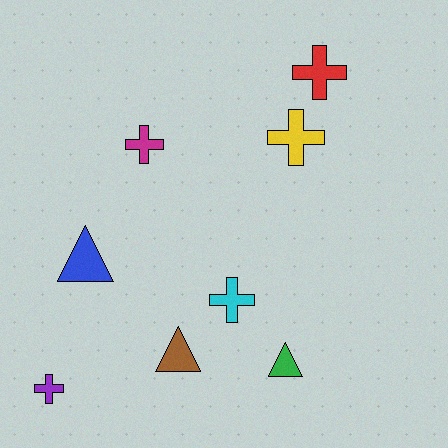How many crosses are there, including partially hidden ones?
There are 5 crosses.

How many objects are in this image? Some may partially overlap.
There are 8 objects.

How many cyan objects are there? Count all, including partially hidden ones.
There is 1 cyan object.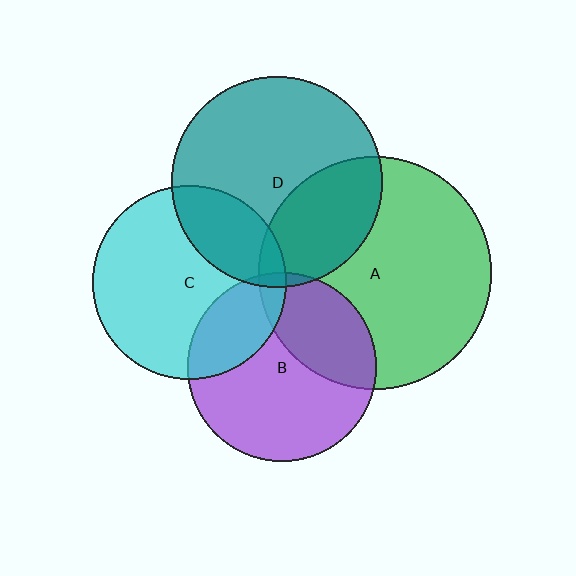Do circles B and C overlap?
Yes.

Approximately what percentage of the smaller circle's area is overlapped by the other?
Approximately 25%.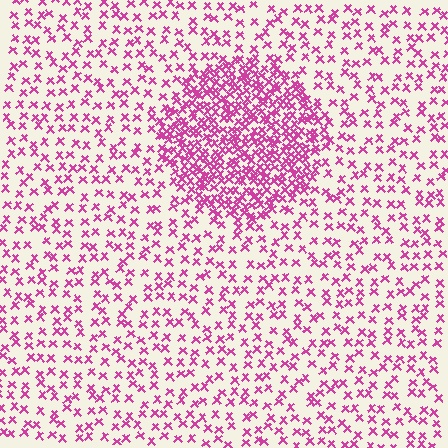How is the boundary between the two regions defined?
The boundary is defined by a change in element density (approximately 2.7x ratio). All elements are the same color, size, and shape.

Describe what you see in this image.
The image contains small magenta elements arranged at two different densities. A circle-shaped region is visible where the elements are more densely packed than the surrounding area.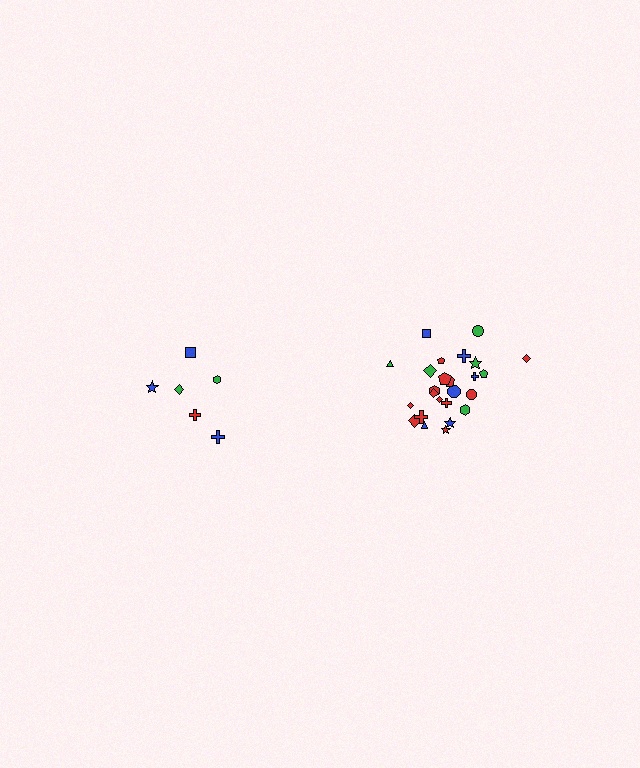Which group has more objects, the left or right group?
The right group.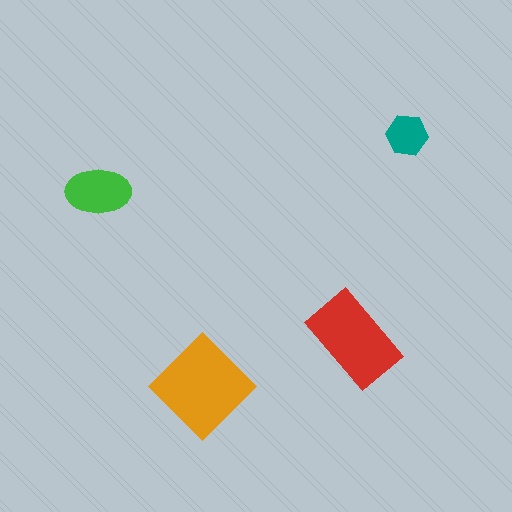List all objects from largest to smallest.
The orange diamond, the red rectangle, the green ellipse, the teal hexagon.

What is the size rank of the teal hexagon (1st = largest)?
4th.